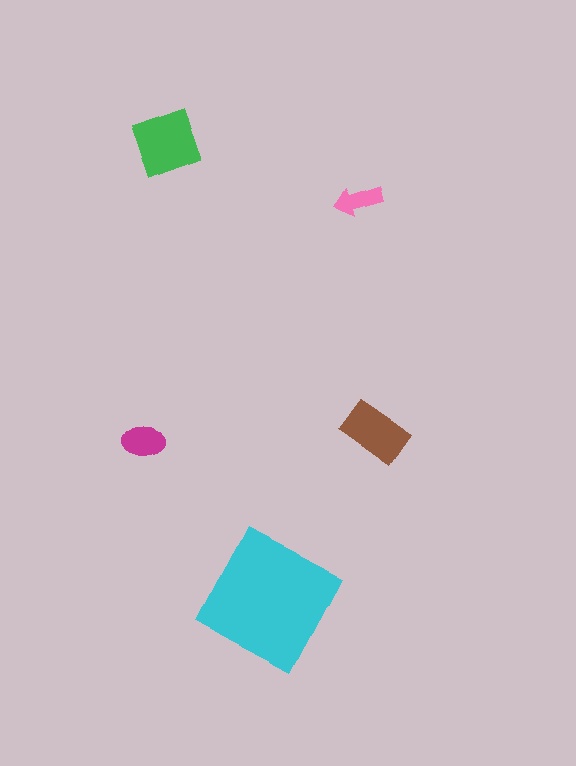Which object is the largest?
The cyan square.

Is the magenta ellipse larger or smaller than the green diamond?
Smaller.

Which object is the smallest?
The pink arrow.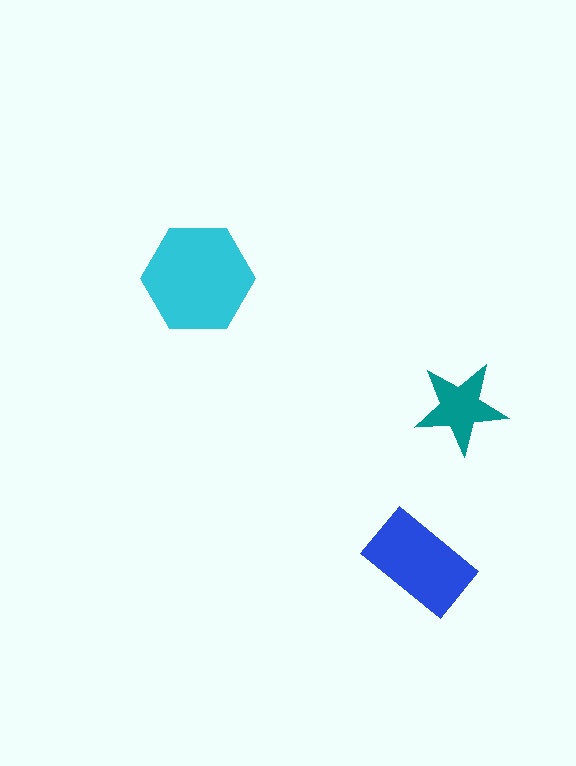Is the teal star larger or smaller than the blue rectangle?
Smaller.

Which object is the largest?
The cyan hexagon.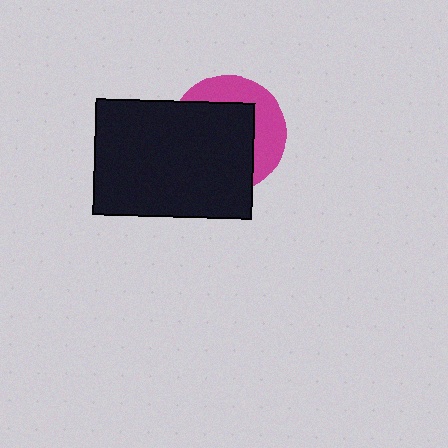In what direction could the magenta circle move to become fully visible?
The magenta circle could move toward the upper-right. That would shift it out from behind the black rectangle entirely.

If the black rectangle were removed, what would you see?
You would see the complete magenta circle.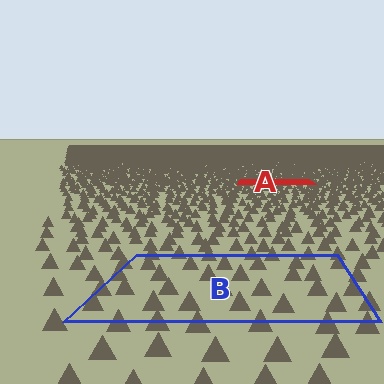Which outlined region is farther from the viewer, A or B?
Region A is farther from the viewer — the texture elements inside it appear smaller and more densely packed.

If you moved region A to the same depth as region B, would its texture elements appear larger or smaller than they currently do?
They would appear larger. At a closer depth, the same texture elements are projected at a bigger on-screen size.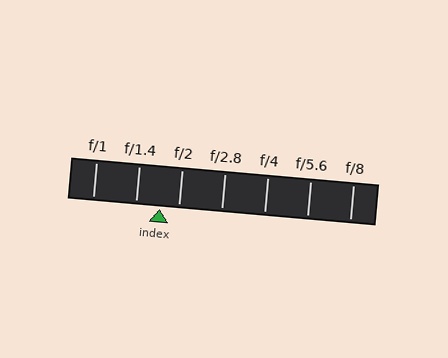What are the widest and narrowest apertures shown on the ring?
The widest aperture shown is f/1 and the narrowest is f/8.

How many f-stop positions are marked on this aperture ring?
There are 7 f-stop positions marked.